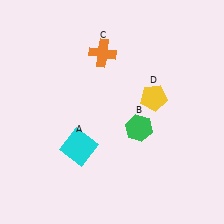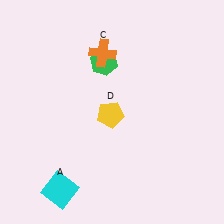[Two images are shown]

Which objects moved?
The objects that moved are: the cyan square (A), the green hexagon (B), the yellow pentagon (D).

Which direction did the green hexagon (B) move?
The green hexagon (B) moved up.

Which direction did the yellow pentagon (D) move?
The yellow pentagon (D) moved left.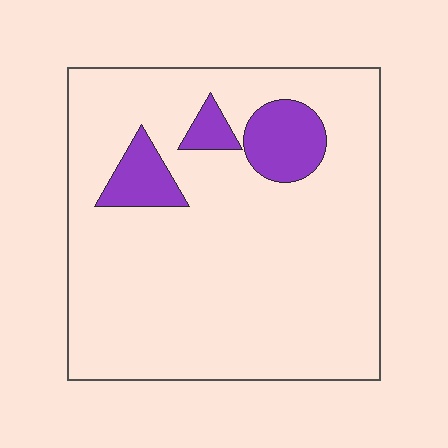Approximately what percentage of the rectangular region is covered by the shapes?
Approximately 10%.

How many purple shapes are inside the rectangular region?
3.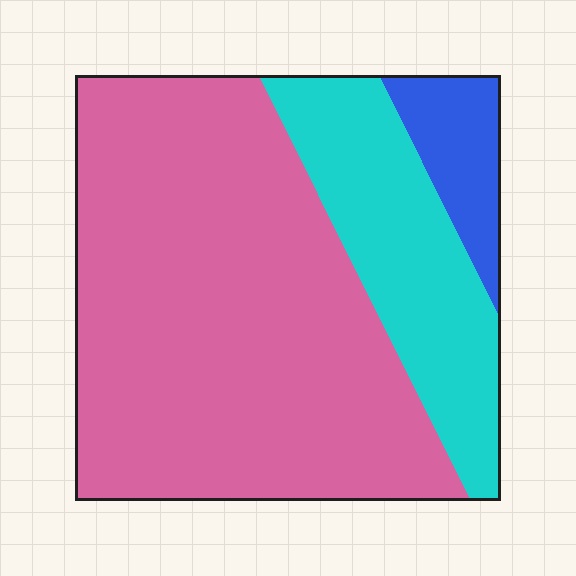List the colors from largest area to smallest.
From largest to smallest: pink, cyan, blue.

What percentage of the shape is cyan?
Cyan takes up about one quarter (1/4) of the shape.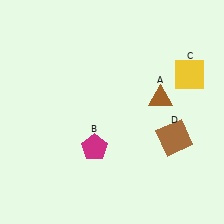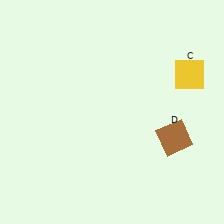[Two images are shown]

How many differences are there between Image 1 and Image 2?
There are 2 differences between the two images.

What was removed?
The magenta pentagon (B), the brown triangle (A) were removed in Image 2.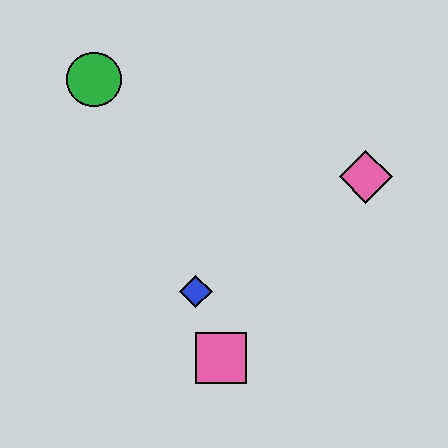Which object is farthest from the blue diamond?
The green circle is farthest from the blue diamond.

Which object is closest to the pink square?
The blue diamond is closest to the pink square.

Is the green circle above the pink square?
Yes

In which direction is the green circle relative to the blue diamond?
The green circle is above the blue diamond.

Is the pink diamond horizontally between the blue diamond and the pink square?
No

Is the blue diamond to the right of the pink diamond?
No